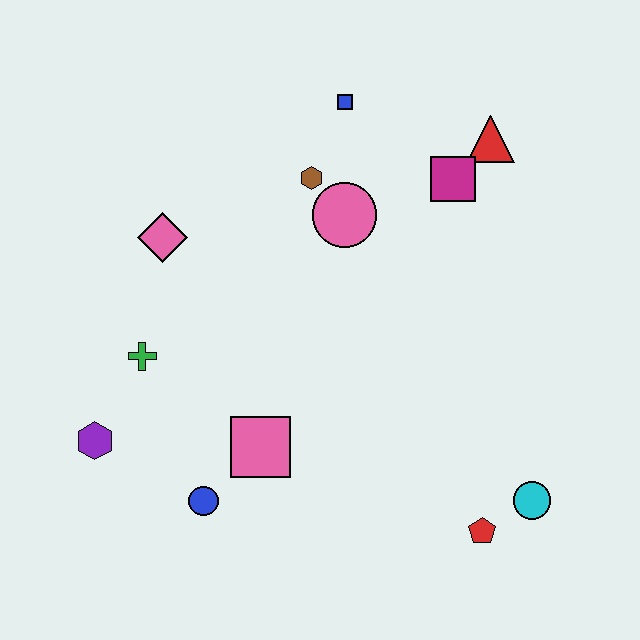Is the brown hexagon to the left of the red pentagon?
Yes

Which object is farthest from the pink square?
The red triangle is farthest from the pink square.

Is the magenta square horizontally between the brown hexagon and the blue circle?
No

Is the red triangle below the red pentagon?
No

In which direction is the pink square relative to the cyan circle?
The pink square is to the left of the cyan circle.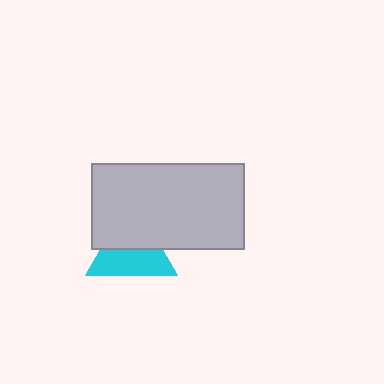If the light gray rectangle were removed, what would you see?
You would see the complete cyan triangle.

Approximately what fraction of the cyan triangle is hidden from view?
Roughly 46% of the cyan triangle is hidden behind the light gray rectangle.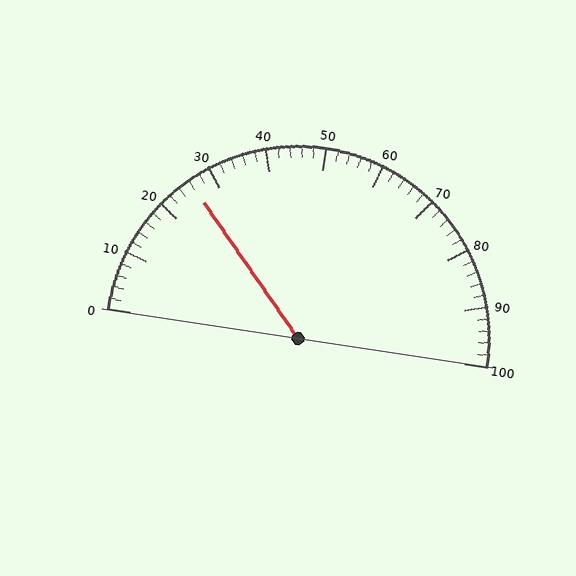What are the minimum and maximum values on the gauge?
The gauge ranges from 0 to 100.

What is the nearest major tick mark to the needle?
The nearest major tick mark is 30.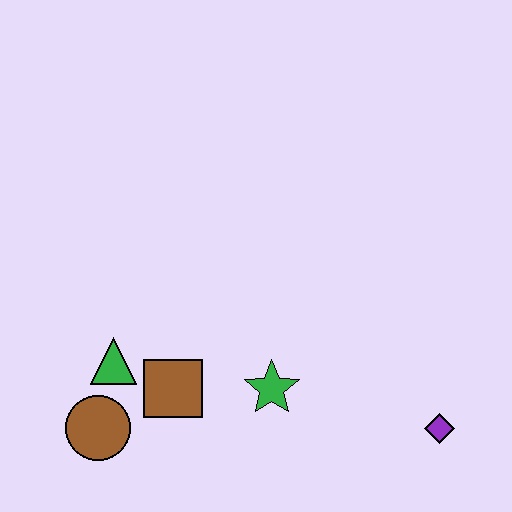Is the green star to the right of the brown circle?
Yes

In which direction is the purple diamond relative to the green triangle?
The purple diamond is to the right of the green triangle.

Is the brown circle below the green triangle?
Yes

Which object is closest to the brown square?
The green triangle is closest to the brown square.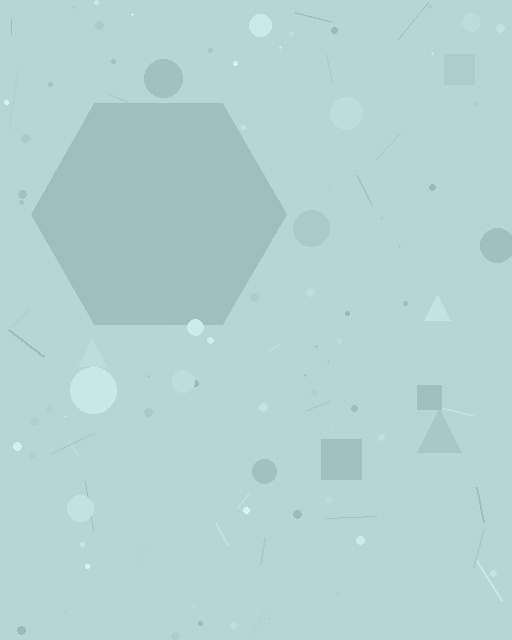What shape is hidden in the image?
A hexagon is hidden in the image.